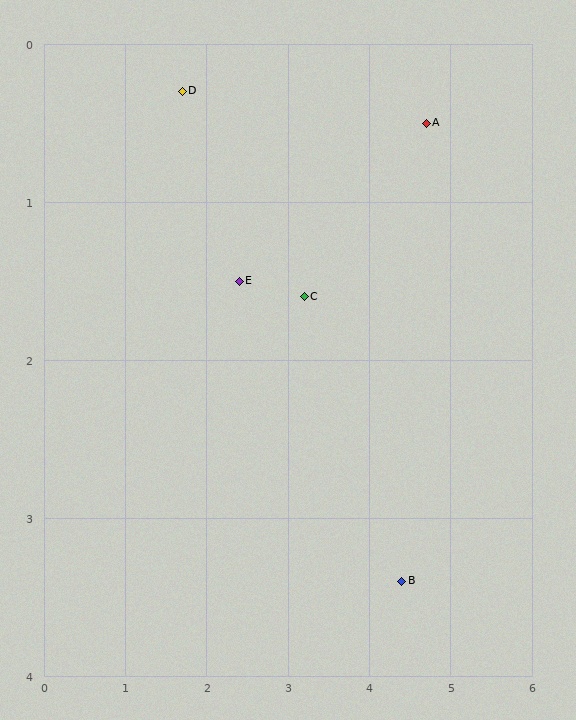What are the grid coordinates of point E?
Point E is at approximately (2.4, 1.5).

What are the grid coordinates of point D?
Point D is at approximately (1.7, 0.3).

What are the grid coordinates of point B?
Point B is at approximately (4.4, 3.4).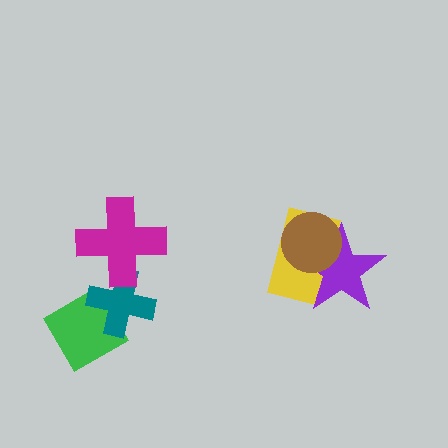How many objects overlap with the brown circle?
2 objects overlap with the brown circle.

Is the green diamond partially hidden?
Yes, it is partially covered by another shape.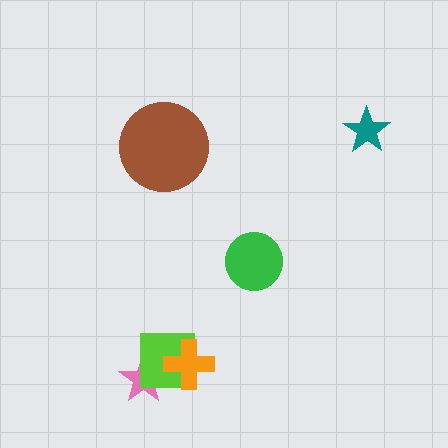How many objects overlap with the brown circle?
0 objects overlap with the brown circle.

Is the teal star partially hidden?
No, no other shape covers it.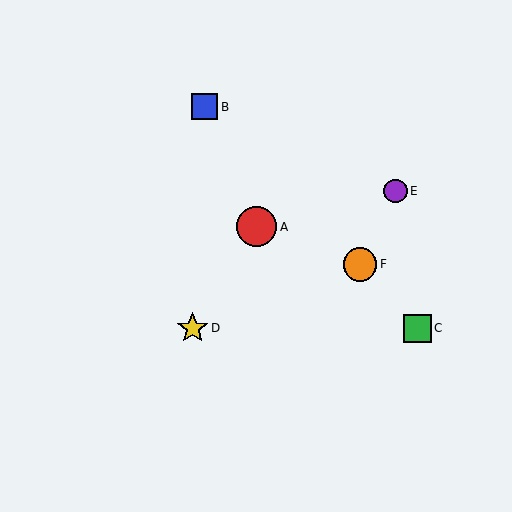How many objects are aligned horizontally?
2 objects (C, D) are aligned horizontally.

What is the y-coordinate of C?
Object C is at y≈328.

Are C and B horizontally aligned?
No, C is at y≈328 and B is at y≈107.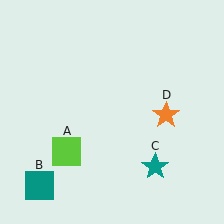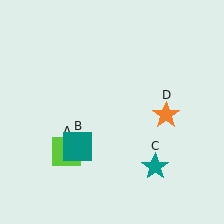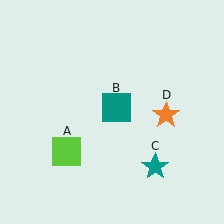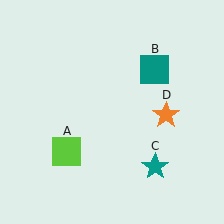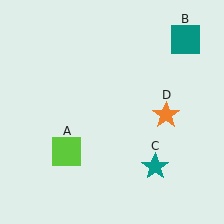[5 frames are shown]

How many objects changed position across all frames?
1 object changed position: teal square (object B).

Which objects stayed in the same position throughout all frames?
Lime square (object A) and teal star (object C) and orange star (object D) remained stationary.